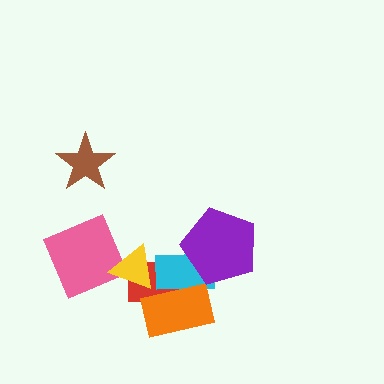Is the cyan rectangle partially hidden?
Yes, it is partially covered by another shape.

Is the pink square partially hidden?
Yes, it is partially covered by another shape.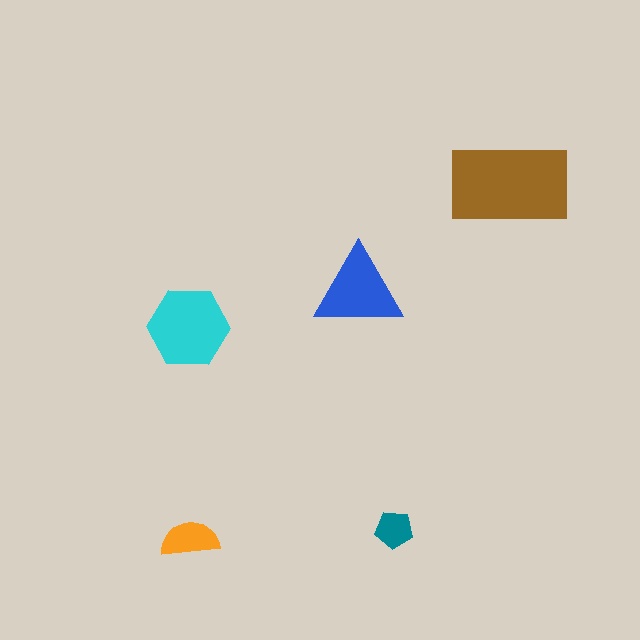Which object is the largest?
The brown rectangle.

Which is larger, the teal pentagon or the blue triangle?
The blue triangle.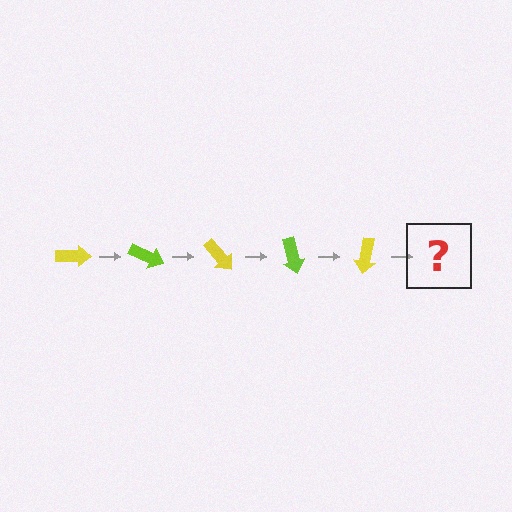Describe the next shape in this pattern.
It should be a lime arrow, rotated 125 degrees from the start.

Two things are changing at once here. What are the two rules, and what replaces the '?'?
The two rules are that it rotates 25 degrees each step and the color cycles through yellow and lime. The '?' should be a lime arrow, rotated 125 degrees from the start.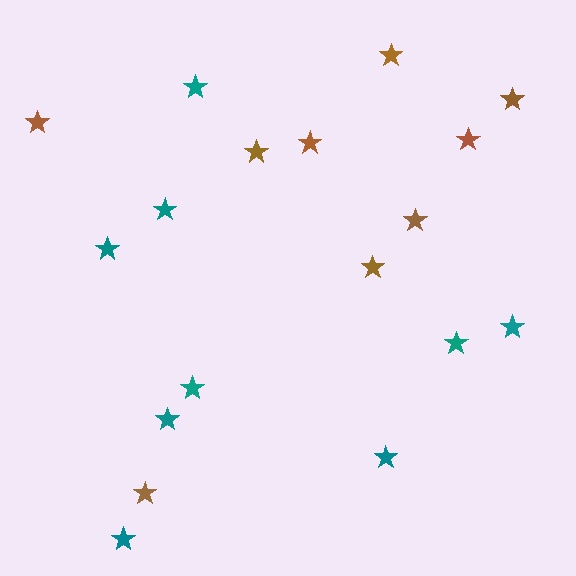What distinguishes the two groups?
There are 2 groups: one group of brown stars (9) and one group of teal stars (9).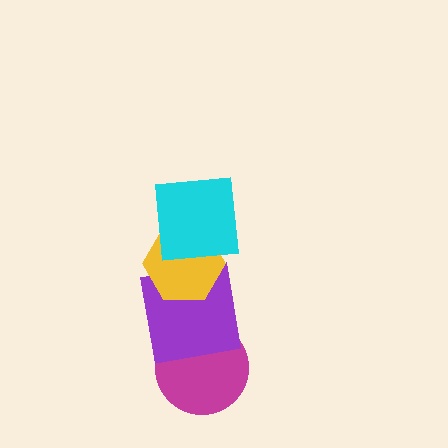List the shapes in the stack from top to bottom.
From top to bottom: the cyan square, the yellow hexagon, the purple square, the magenta circle.